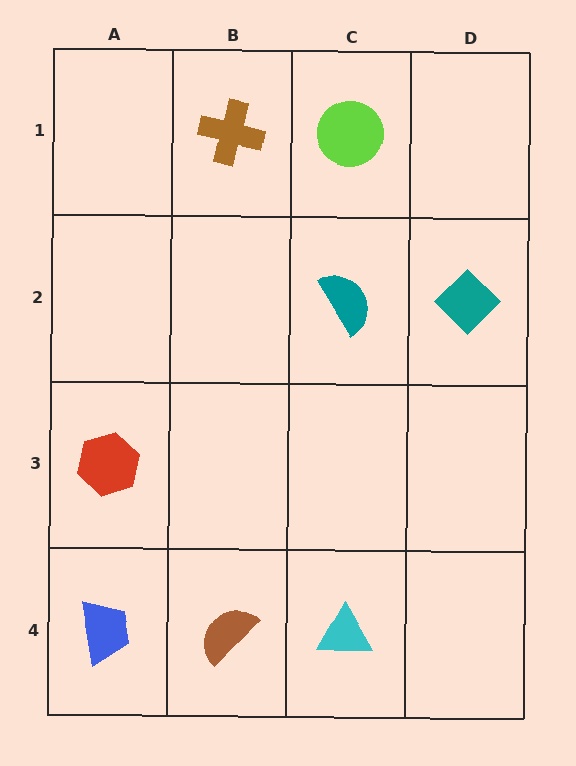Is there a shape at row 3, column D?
No, that cell is empty.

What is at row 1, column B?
A brown cross.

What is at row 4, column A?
A blue trapezoid.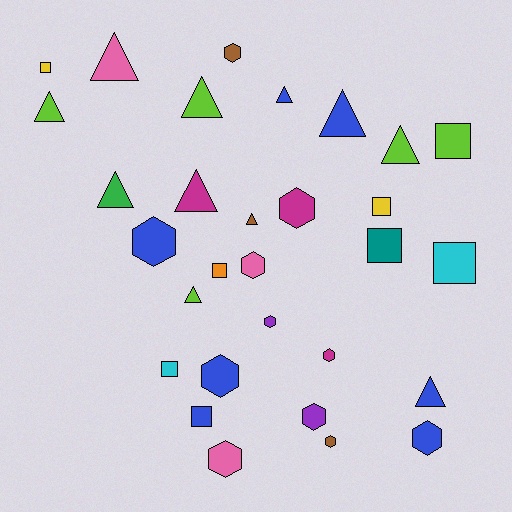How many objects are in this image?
There are 30 objects.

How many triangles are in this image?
There are 11 triangles.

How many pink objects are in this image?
There are 3 pink objects.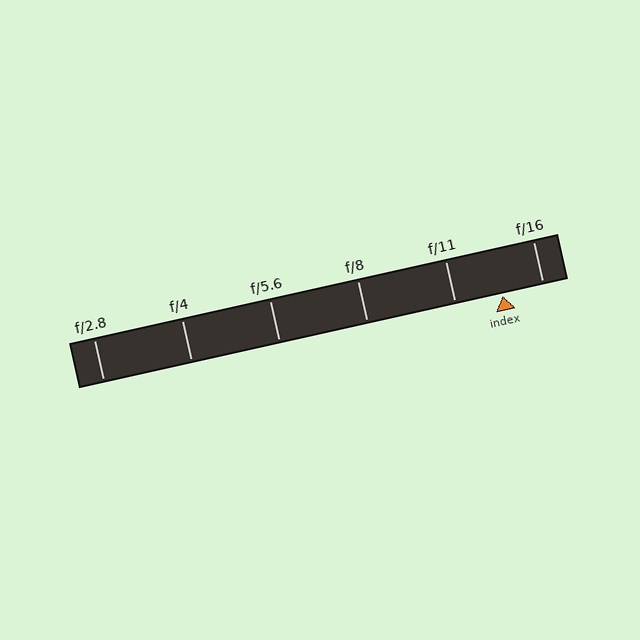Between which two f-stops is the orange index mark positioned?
The index mark is between f/11 and f/16.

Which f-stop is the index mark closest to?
The index mark is closest to f/16.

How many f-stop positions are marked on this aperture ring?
There are 6 f-stop positions marked.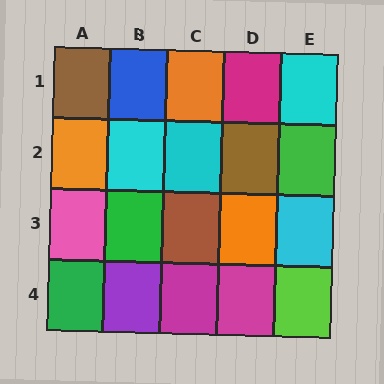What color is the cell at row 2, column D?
Brown.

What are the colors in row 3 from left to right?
Pink, green, brown, orange, cyan.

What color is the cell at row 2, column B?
Cyan.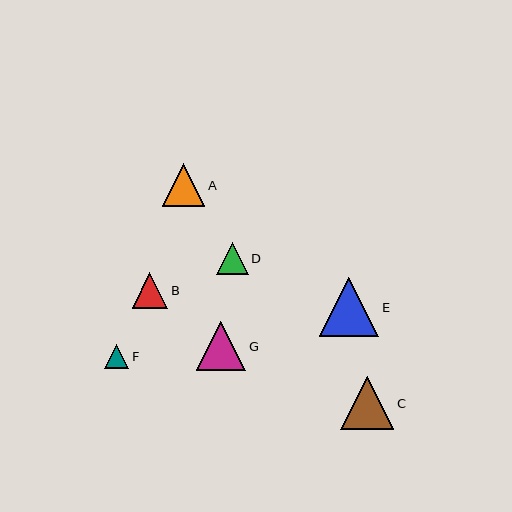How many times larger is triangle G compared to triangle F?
Triangle G is approximately 2.1 times the size of triangle F.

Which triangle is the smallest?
Triangle F is the smallest with a size of approximately 24 pixels.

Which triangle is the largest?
Triangle E is the largest with a size of approximately 60 pixels.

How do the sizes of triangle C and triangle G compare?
Triangle C and triangle G are approximately the same size.